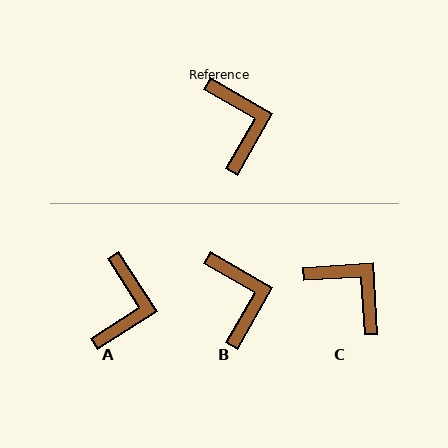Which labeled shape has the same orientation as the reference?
B.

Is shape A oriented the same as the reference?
No, it is off by about 27 degrees.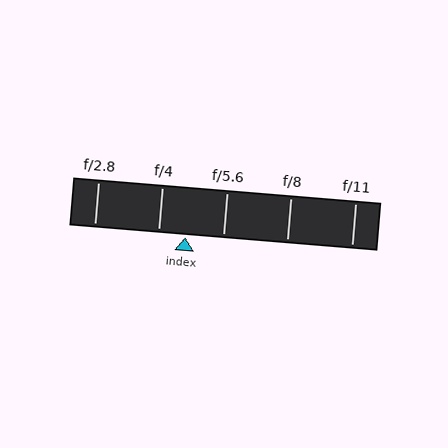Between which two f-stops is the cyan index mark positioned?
The index mark is between f/4 and f/5.6.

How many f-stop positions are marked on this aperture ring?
There are 5 f-stop positions marked.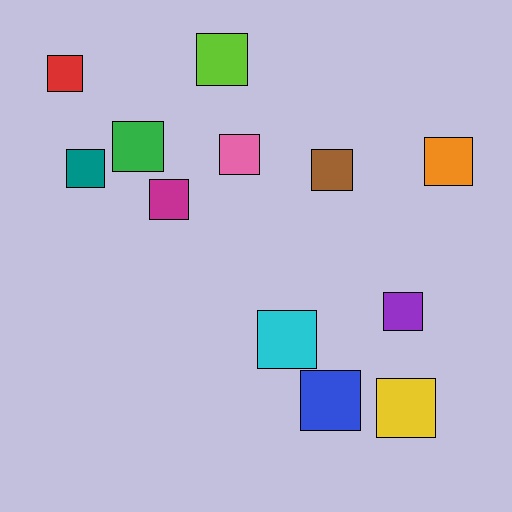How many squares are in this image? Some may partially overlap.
There are 12 squares.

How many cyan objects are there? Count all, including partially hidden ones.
There is 1 cyan object.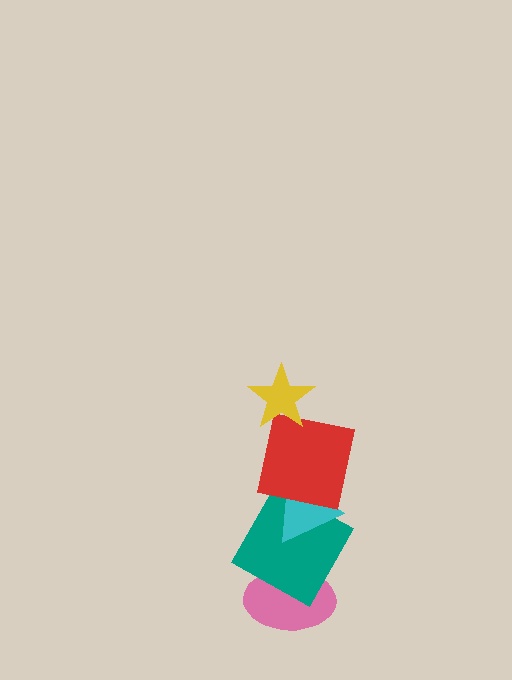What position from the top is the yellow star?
The yellow star is 1st from the top.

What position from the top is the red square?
The red square is 2nd from the top.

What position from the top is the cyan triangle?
The cyan triangle is 3rd from the top.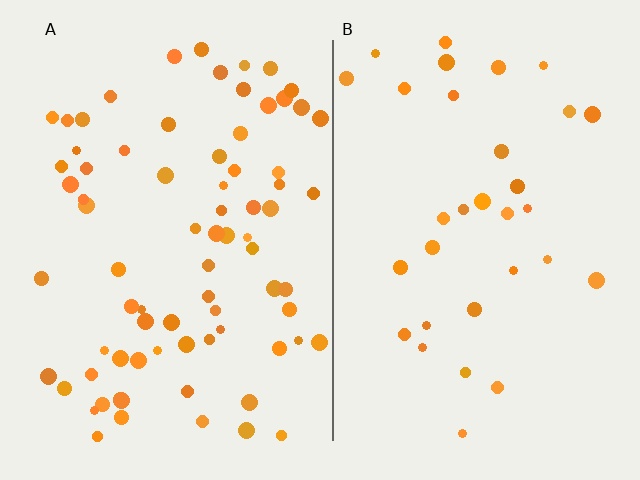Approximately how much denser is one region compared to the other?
Approximately 2.4× — region A over region B.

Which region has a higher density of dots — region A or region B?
A (the left).